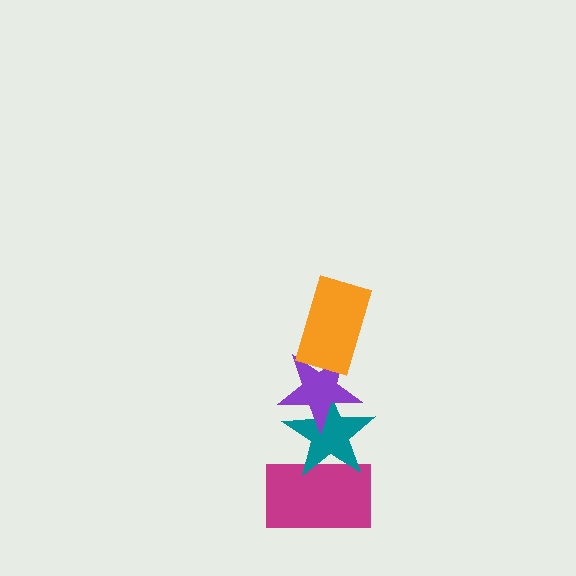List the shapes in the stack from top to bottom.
From top to bottom: the orange rectangle, the purple star, the teal star, the magenta rectangle.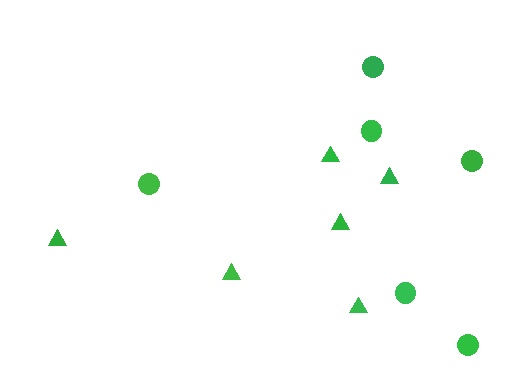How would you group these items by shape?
There are 2 groups: one group of triangles (6) and one group of circles (6).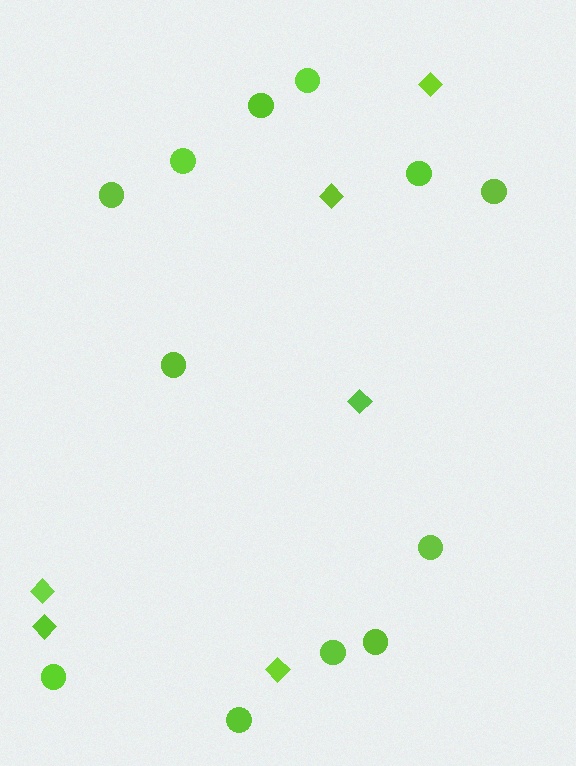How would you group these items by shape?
There are 2 groups: one group of diamonds (6) and one group of circles (12).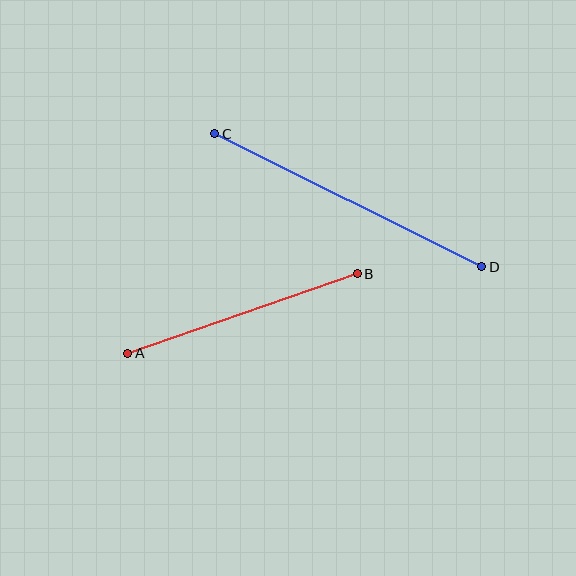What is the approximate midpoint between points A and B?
The midpoint is at approximately (243, 314) pixels.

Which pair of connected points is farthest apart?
Points C and D are farthest apart.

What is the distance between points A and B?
The distance is approximately 243 pixels.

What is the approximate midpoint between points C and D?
The midpoint is at approximately (348, 200) pixels.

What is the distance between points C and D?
The distance is approximately 298 pixels.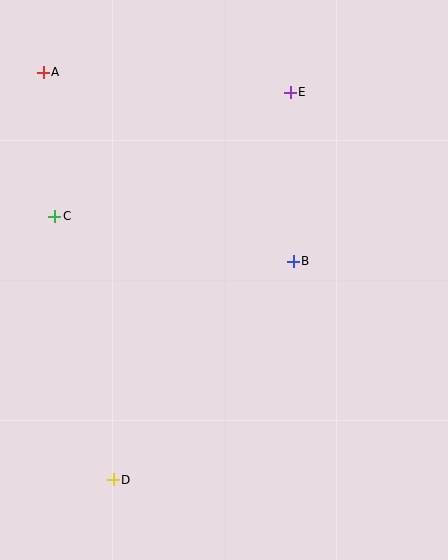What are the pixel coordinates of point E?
Point E is at (290, 92).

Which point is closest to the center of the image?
Point B at (293, 261) is closest to the center.